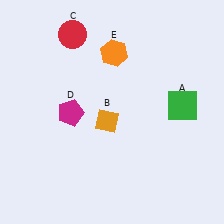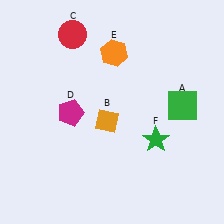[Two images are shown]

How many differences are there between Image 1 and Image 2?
There is 1 difference between the two images.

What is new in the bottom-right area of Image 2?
A green star (F) was added in the bottom-right area of Image 2.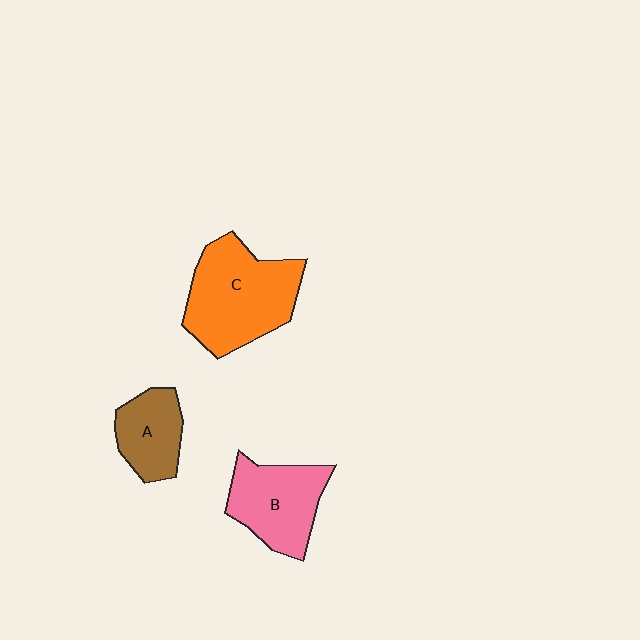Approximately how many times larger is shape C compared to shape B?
Approximately 1.4 times.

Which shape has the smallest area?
Shape A (brown).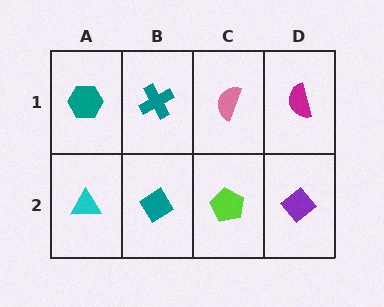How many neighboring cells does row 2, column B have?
3.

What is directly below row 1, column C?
A lime pentagon.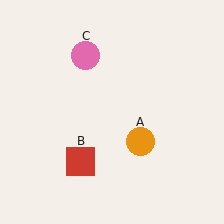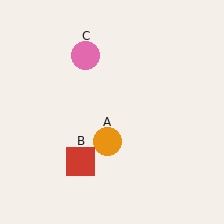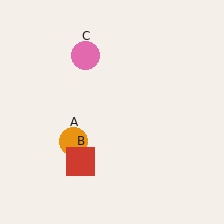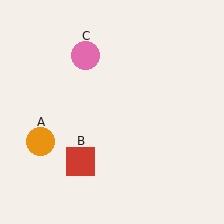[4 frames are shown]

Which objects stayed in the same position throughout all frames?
Red square (object B) and pink circle (object C) remained stationary.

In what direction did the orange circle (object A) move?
The orange circle (object A) moved left.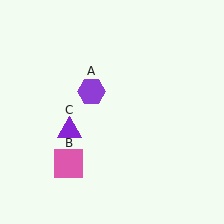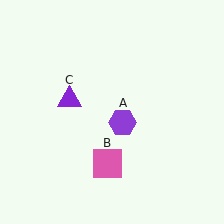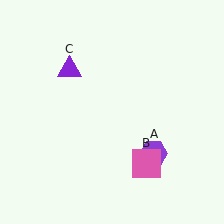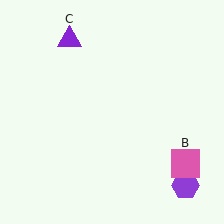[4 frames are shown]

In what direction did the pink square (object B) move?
The pink square (object B) moved right.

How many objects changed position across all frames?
3 objects changed position: purple hexagon (object A), pink square (object B), purple triangle (object C).